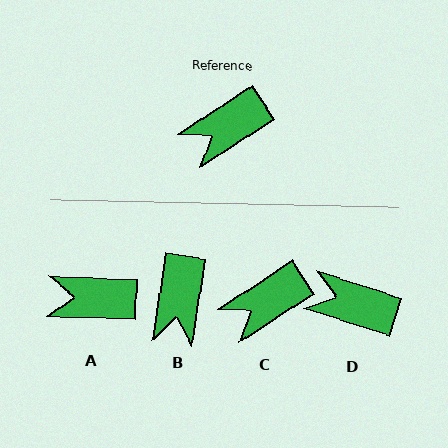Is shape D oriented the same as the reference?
No, it is off by about 52 degrees.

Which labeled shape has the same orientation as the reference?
C.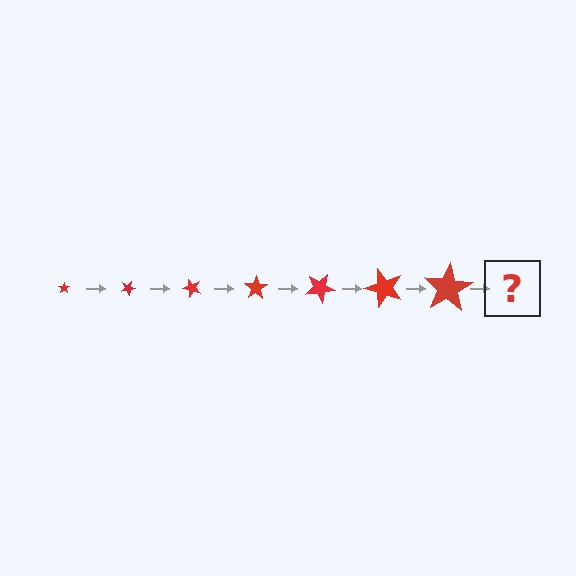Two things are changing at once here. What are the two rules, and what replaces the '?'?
The two rules are that the star grows larger each step and it rotates 25 degrees each step. The '?' should be a star, larger than the previous one and rotated 175 degrees from the start.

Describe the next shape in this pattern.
It should be a star, larger than the previous one and rotated 175 degrees from the start.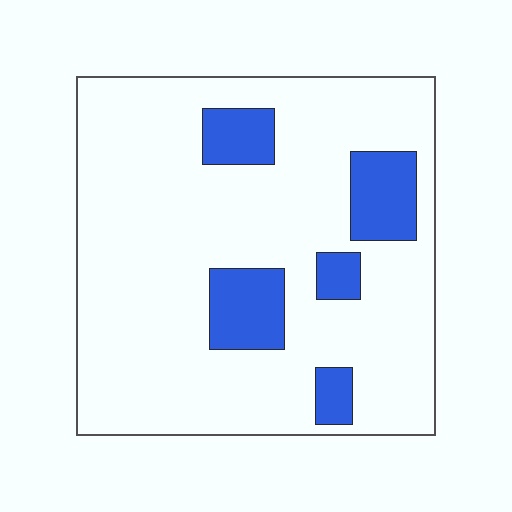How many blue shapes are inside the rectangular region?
5.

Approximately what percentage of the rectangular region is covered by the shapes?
Approximately 15%.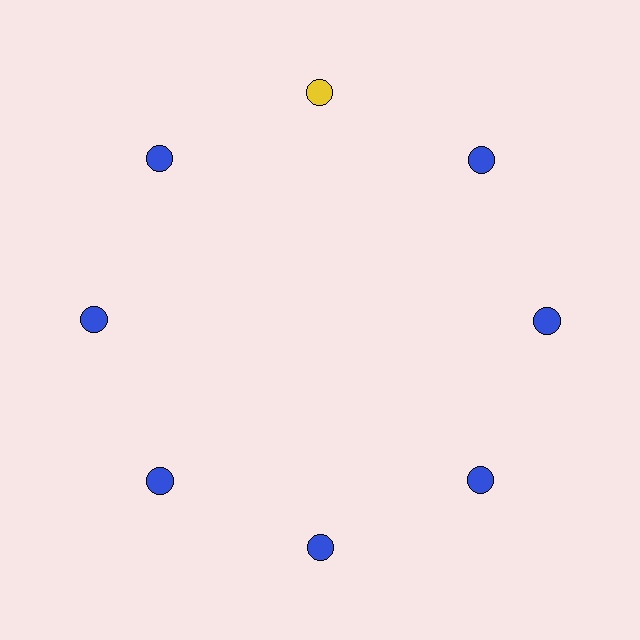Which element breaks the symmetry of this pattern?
The yellow circle at roughly the 12 o'clock position breaks the symmetry. All other shapes are blue circles.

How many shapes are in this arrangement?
There are 8 shapes arranged in a ring pattern.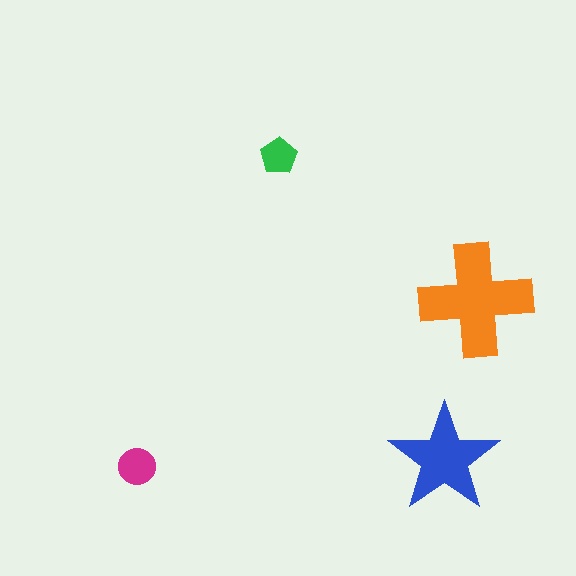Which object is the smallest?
The green pentagon.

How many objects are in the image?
There are 4 objects in the image.